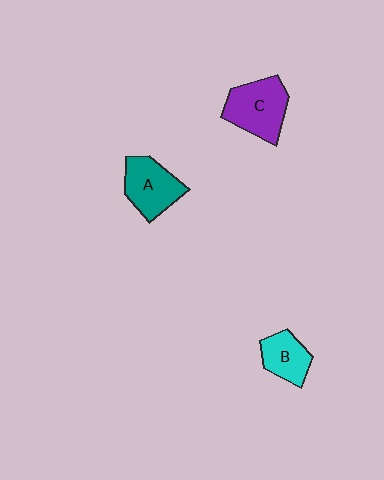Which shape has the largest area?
Shape C (purple).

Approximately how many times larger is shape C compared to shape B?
Approximately 1.5 times.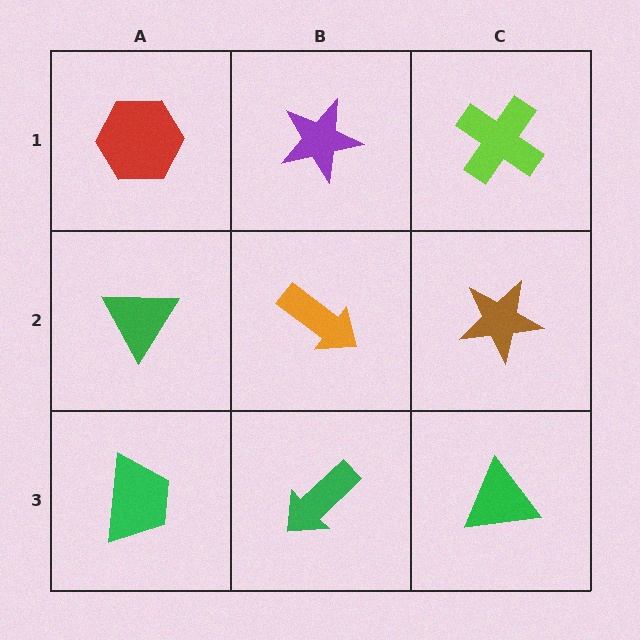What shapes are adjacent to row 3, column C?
A brown star (row 2, column C), a green arrow (row 3, column B).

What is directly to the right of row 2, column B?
A brown star.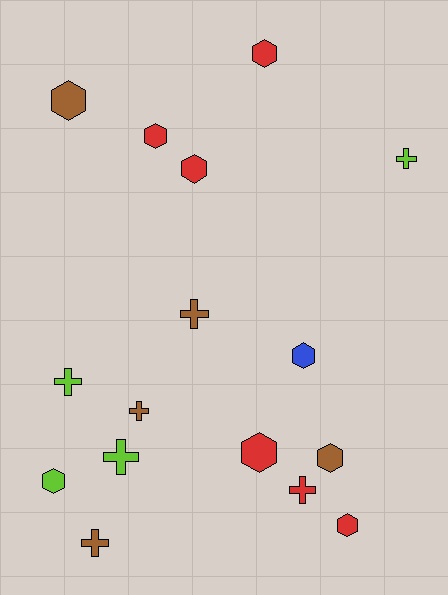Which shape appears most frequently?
Hexagon, with 9 objects.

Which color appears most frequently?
Red, with 6 objects.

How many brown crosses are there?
There are 3 brown crosses.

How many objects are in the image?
There are 16 objects.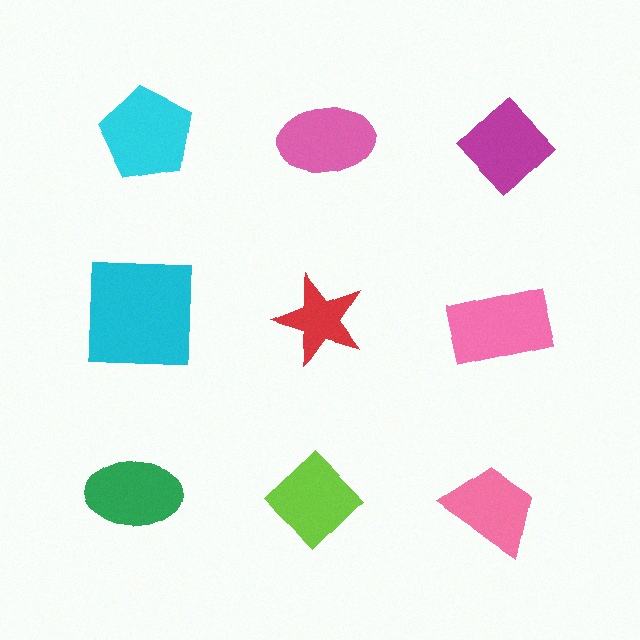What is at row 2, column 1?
A cyan square.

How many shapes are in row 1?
3 shapes.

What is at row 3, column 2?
A lime diamond.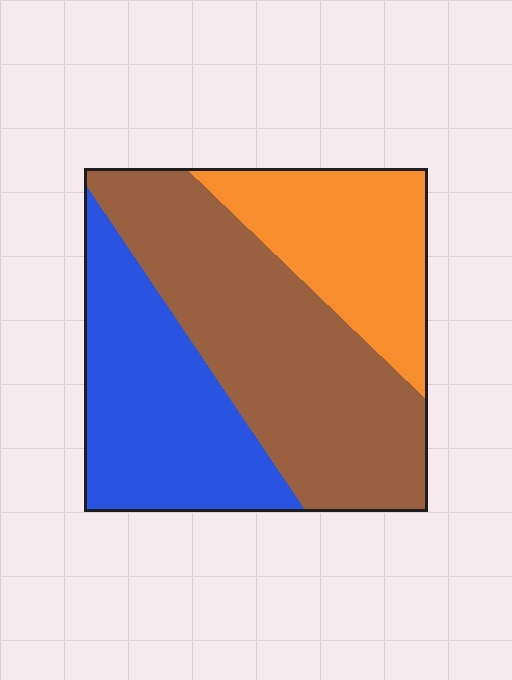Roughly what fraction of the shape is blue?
Blue takes up about one third (1/3) of the shape.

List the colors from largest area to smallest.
From largest to smallest: brown, blue, orange.